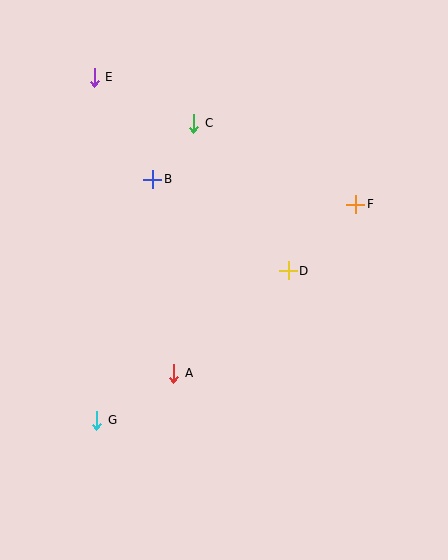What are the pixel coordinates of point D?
Point D is at (288, 271).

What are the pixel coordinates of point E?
Point E is at (94, 77).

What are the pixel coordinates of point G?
Point G is at (97, 420).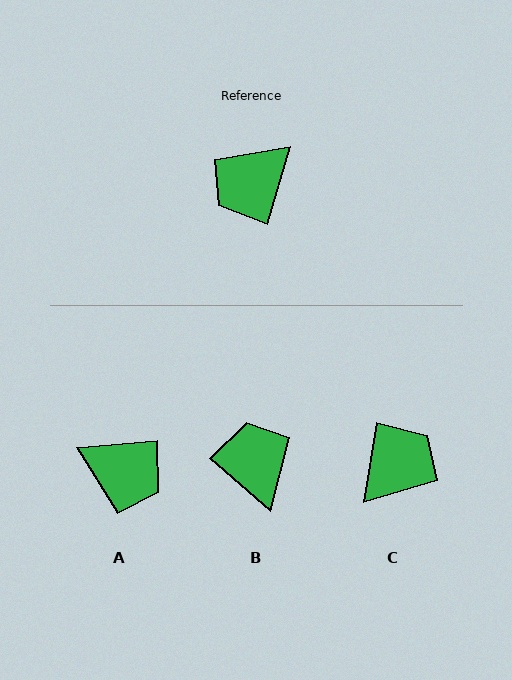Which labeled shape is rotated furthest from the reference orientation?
C, about 173 degrees away.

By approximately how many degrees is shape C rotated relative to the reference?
Approximately 173 degrees clockwise.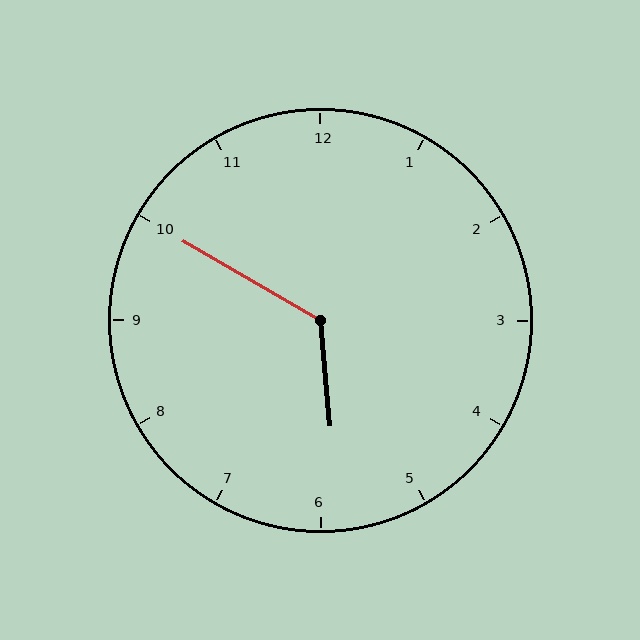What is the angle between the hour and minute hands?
Approximately 125 degrees.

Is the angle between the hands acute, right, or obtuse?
It is obtuse.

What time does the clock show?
5:50.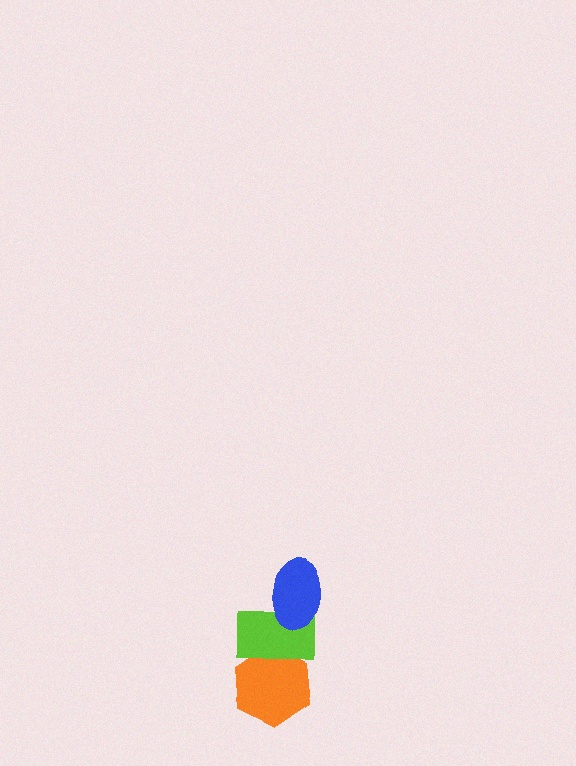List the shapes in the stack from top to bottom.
From top to bottom: the blue ellipse, the lime rectangle, the orange hexagon.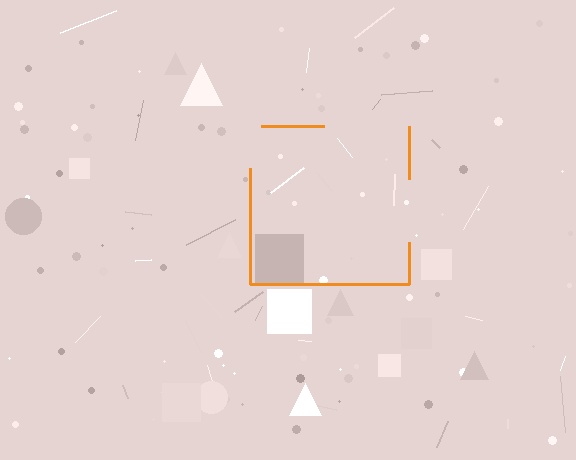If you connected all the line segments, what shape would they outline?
They would outline a square.